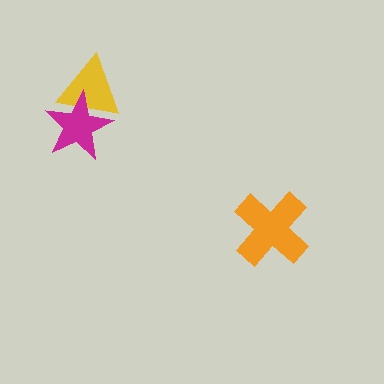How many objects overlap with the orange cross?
0 objects overlap with the orange cross.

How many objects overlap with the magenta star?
1 object overlaps with the magenta star.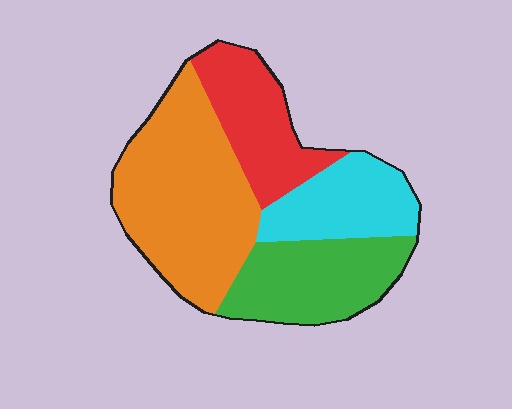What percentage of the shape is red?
Red covers roughly 20% of the shape.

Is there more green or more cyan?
Green.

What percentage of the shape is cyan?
Cyan covers roughly 20% of the shape.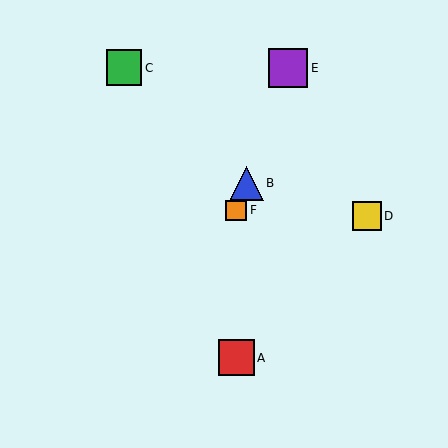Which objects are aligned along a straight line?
Objects B, E, F are aligned along a straight line.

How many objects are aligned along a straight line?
3 objects (B, E, F) are aligned along a straight line.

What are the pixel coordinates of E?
Object E is at (288, 68).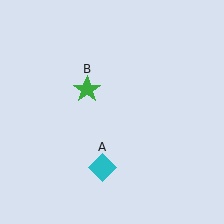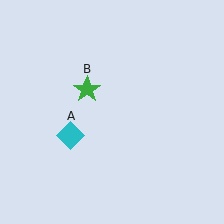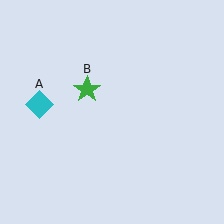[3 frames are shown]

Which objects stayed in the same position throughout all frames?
Green star (object B) remained stationary.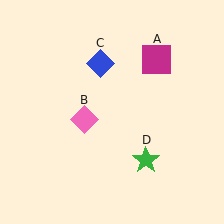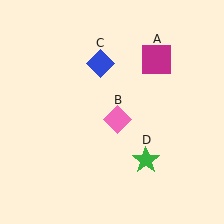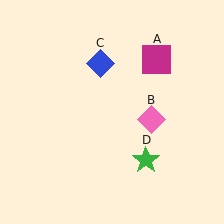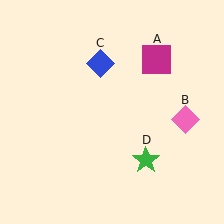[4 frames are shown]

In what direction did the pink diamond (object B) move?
The pink diamond (object B) moved right.